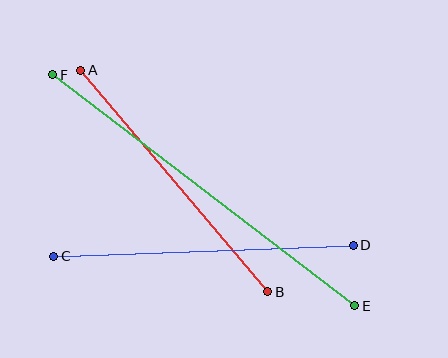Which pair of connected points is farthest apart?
Points E and F are farthest apart.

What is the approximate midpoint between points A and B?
The midpoint is at approximately (174, 181) pixels.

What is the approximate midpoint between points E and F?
The midpoint is at approximately (204, 190) pixels.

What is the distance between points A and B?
The distance is approximately 290 pixels.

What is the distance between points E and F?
The distance is approximately 380 pixels.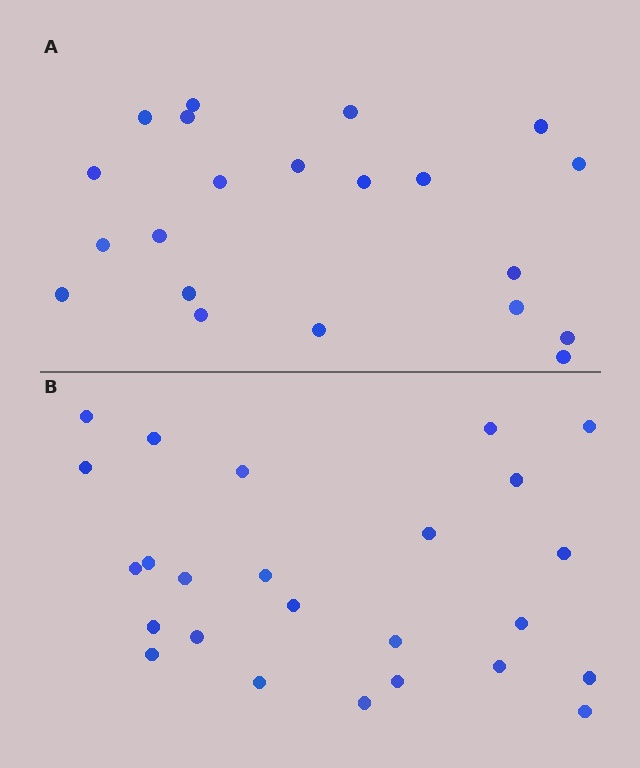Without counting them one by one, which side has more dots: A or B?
Region B (the bottom region) has more dots.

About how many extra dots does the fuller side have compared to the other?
Region B has about 4 more dots than region A.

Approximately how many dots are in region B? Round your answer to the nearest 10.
About 20 dots. (The exact count is 25, which rounds to 20.)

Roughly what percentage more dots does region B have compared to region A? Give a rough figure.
About 20% more.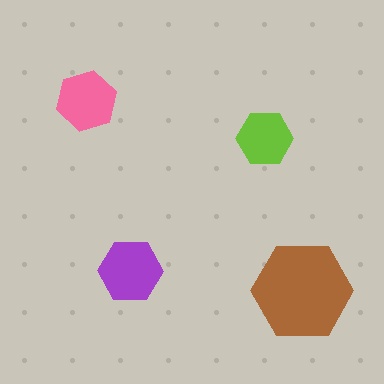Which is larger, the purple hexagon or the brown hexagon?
The brown one.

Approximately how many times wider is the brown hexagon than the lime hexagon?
About 2 times wider.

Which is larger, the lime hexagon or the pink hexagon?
The pink one.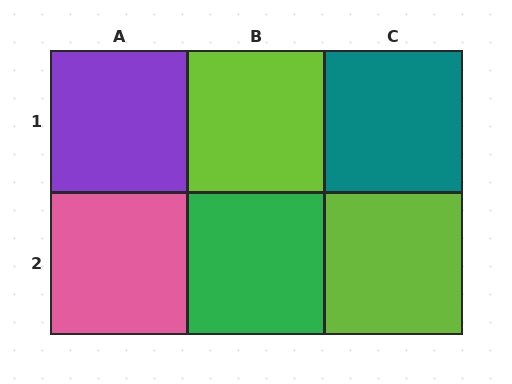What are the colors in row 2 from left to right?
Pink, green, lime.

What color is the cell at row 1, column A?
Purple.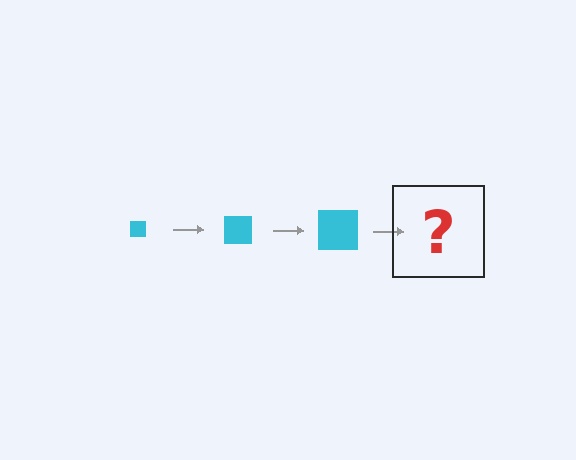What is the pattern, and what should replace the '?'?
The pattern is that the square gets progressively larger each step. The '?' should be a cyan square, larger than the previous one.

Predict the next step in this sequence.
The next step is a cyan square, larger than the previous one.